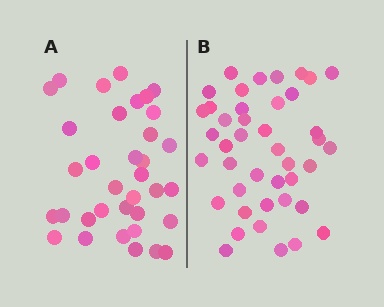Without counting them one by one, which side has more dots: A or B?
Region B (the right region) has more dots.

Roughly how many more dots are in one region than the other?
Region B has roughly 8 or so more dots than region A.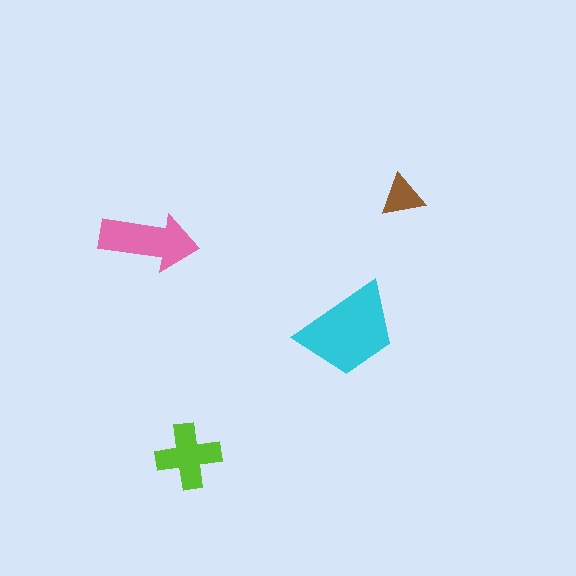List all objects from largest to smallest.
The cyan trapezoid, the pink arrow, the lime cross, the brown triangle.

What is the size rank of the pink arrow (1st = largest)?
2nd.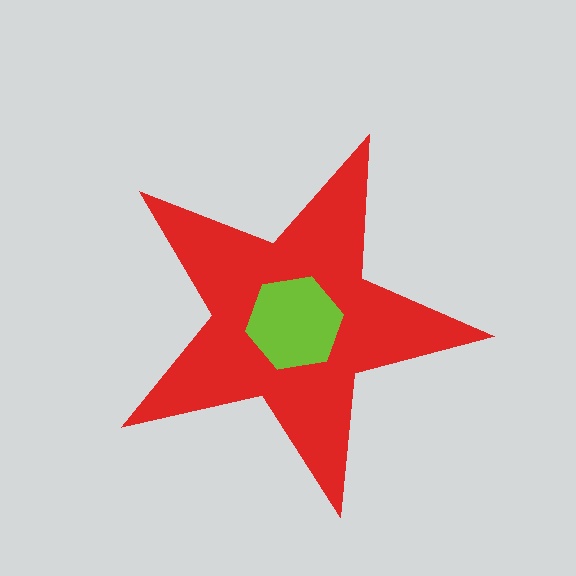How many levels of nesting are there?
2.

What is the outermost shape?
The red star.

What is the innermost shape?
The lime hexagon.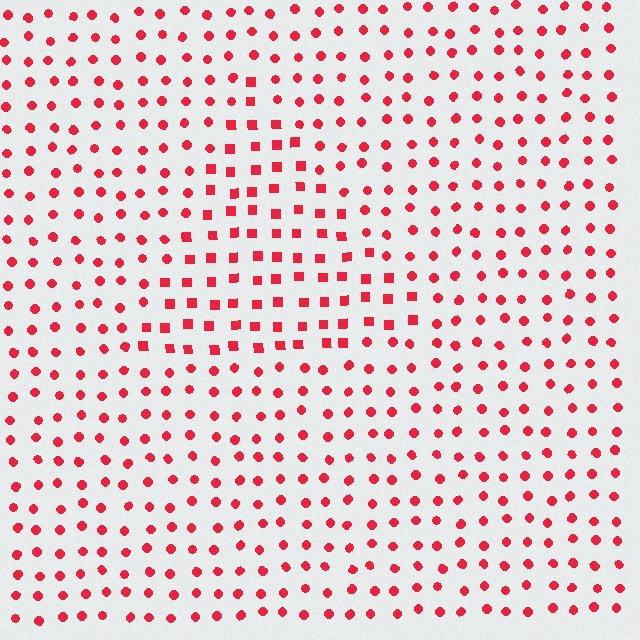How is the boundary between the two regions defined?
The boundary is defined by a change in element shape: squares inside vs. circles outside. All elements share the same color and spacing.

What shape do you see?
I see a triangle.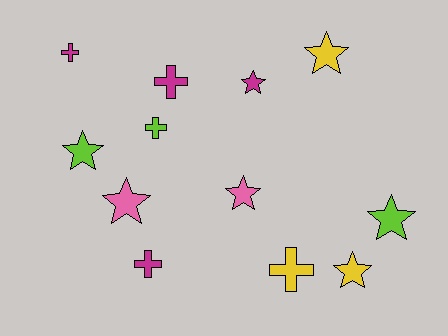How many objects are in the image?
There are 12 objects.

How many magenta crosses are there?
There are 3 magenta crosses.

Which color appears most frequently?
Magenta, with 4 objects.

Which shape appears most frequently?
Star, with 7 objects.